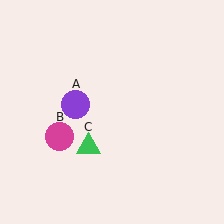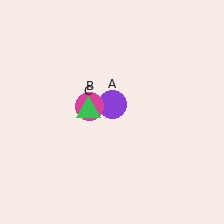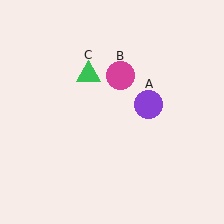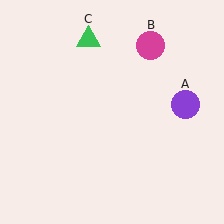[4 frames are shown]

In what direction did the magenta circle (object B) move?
The magenta circle (object B) moved up and to the right.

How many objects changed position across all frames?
3 objects changed position: purple circle (object A), magenta circle (object B), green triangle (object C).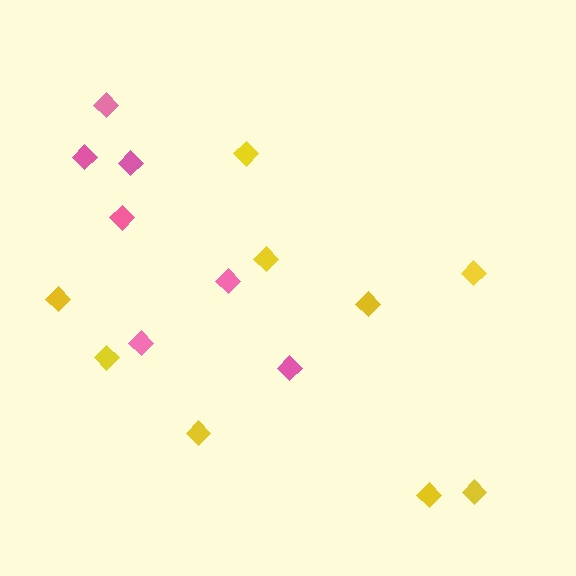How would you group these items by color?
There are 2 groups: one group of yellow diamonds (9) and one group of pink diamonds (7).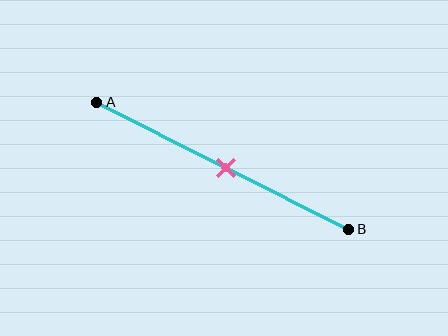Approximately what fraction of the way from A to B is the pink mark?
The pink mark is approximately 50% of the way from A to B.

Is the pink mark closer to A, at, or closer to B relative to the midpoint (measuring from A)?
The pink mark is approximately at the midpoint of segment AB.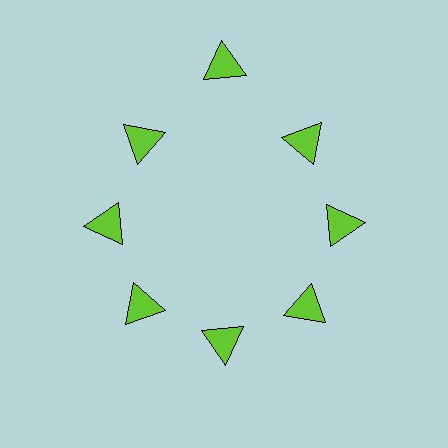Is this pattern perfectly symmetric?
No. The 8 lime triangles are arranged in a ring, but one element near the 12 o'clock position is pushed outward from the center, breaking the 8-fold rotational symmetry.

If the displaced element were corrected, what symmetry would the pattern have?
It would have 8-fold rotational symmetry — the pattern would map onto itself every 45 degrees.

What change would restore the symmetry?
The symmetry would be restored by moving it inward, back onto the ring so that all 8 triangles sit at equal angles and equal distance from the center.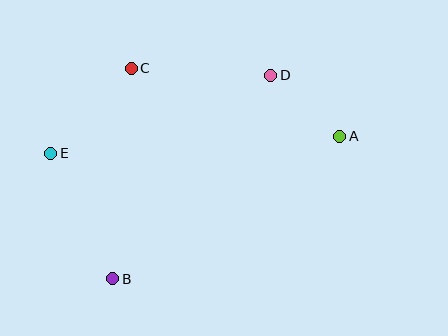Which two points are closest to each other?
Points A and D are closest to each other.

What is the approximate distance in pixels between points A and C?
The distance between A and C is approximately 219 pixels.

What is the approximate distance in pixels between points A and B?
The distance between A and B is approximately 268 pixels.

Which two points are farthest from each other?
Points A and E are farthest from each other.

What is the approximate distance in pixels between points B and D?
The distance between B and D is approximately 258 pixels.